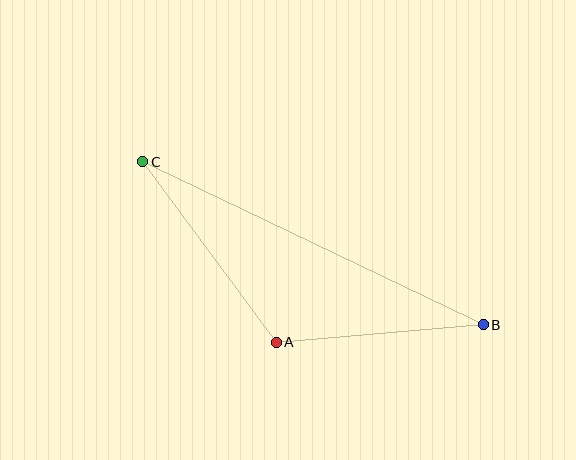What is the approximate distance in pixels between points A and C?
The distance between A and C is approximately 225 pixels.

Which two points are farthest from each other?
Points B and C are farthest from each other.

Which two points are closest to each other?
Points A and B are closest to each other.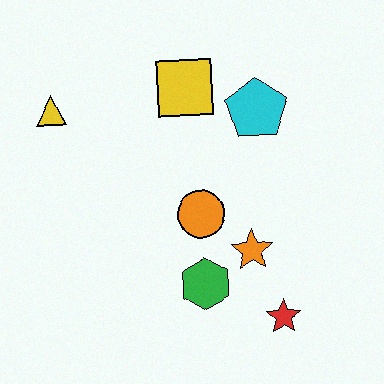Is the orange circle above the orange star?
Yes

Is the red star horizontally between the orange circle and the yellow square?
No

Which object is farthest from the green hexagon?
The yellow triangle is farthest from the green hexagon.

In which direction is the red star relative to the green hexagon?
The red star is to the right of the green hexagon.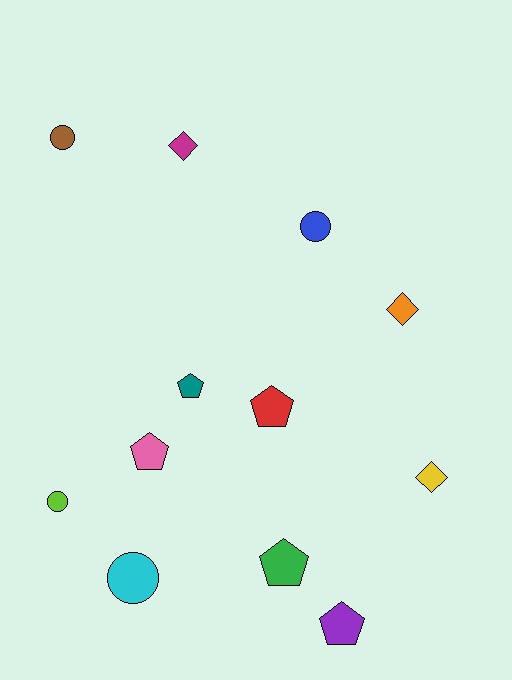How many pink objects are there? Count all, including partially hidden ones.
There is 1 pink object.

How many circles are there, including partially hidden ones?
There are 4 circles.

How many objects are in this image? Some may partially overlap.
There are 12 objects.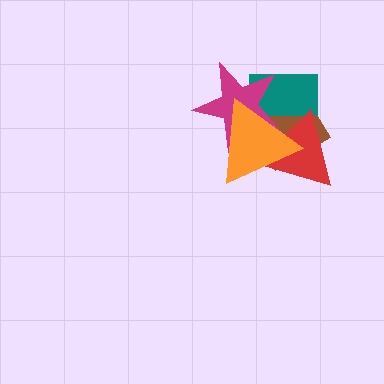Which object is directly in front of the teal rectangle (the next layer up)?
The magenta star is directly in front of the teal rectangle.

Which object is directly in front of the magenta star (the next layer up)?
The red triangle is directly in front of the magenta star.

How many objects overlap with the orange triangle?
4 objects overlap with the orange triangle.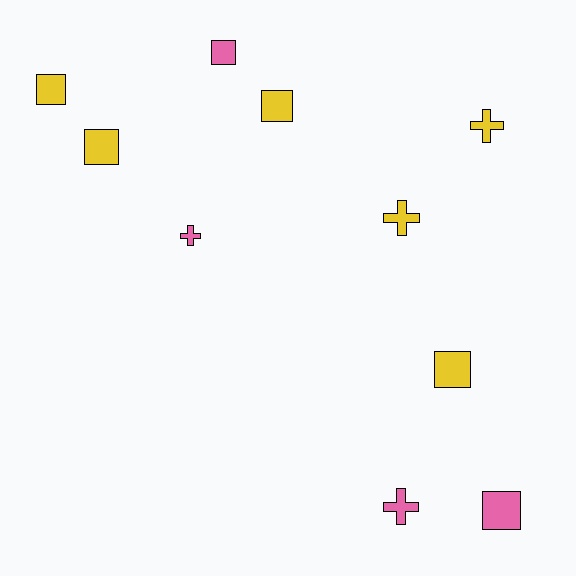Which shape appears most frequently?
Square, with 6 objects.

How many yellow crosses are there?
There are 2 yellow crosses.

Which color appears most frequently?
Yellow, with 6 objects.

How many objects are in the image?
There are 10 objects.